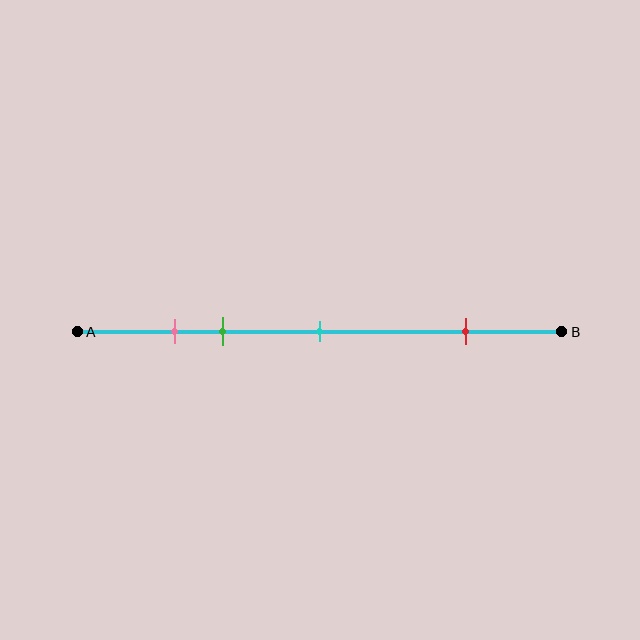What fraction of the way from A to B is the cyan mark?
The cyan mark is approximately 50% (0.5) of the way from A to B.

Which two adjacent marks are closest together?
The pink and green marks are the closest adjacent pair.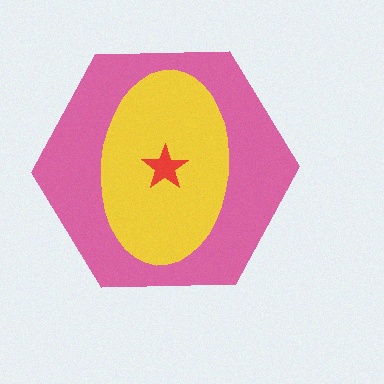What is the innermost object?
The red star.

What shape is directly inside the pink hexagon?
The yellow ellipse.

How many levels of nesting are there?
3.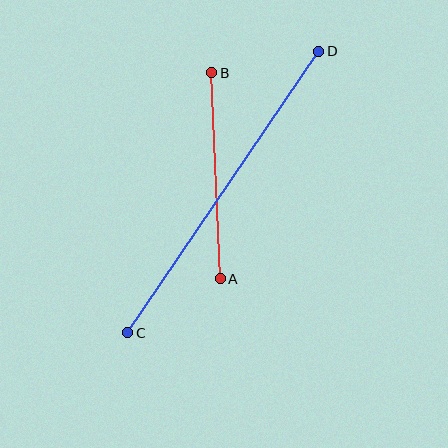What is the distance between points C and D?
The distance is approximately 340 pixels.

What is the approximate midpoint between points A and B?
The midpoint is at approximately (216, 176) pixels.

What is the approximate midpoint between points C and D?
The midpoint is at approximately (223, 192) pixels.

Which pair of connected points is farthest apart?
Points C and D are farthest apart.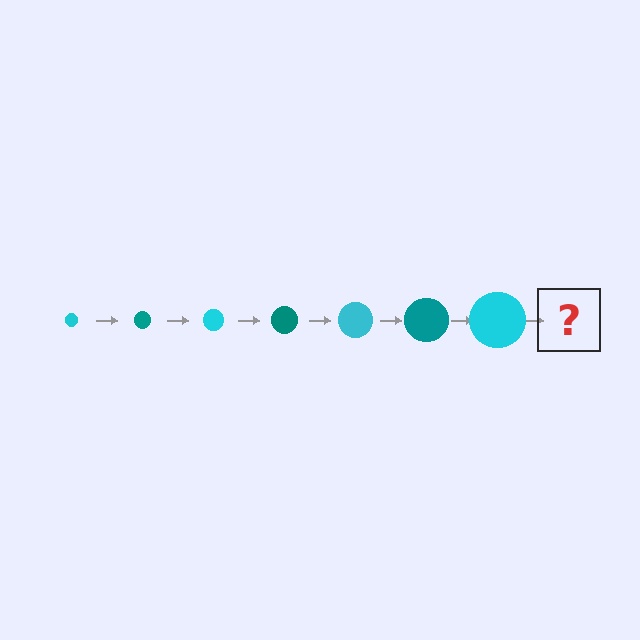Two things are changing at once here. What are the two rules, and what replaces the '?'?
The two rules are that the circle grows larger each step and the color cycles through cyan and teal. The '?' should be a teal circle, larger than the previous one.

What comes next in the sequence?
The next element should be a teal circle, larger than the previous one.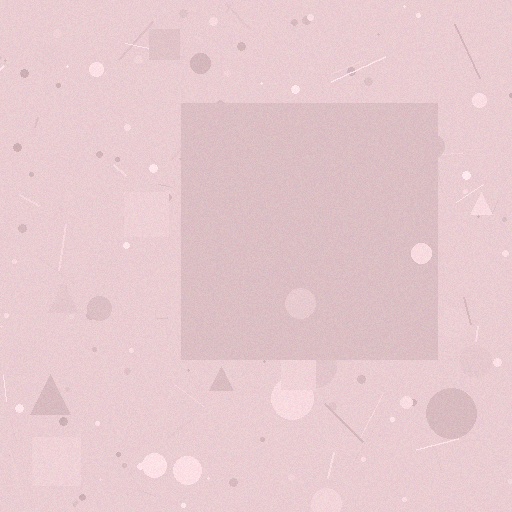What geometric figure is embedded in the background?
A square is embedded in the background.